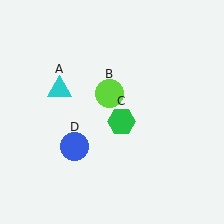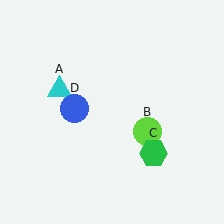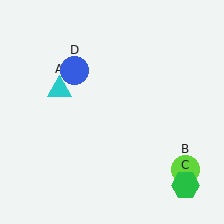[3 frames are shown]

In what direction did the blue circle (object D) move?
The blue circle (object D) moved up.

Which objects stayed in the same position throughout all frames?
Cyan triangle (object A) remained stationary.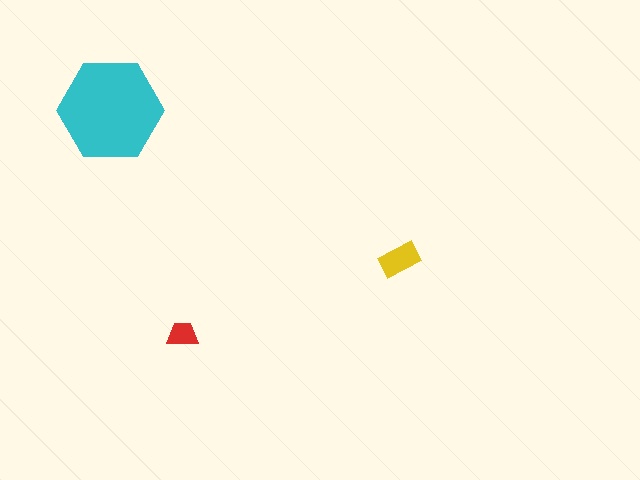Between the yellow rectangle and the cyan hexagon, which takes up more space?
The cyan hexagon.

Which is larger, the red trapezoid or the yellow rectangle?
The yellow rectangle.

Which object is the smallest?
The red trapezoid.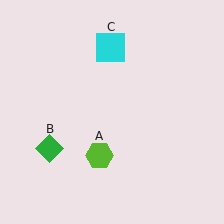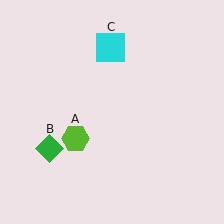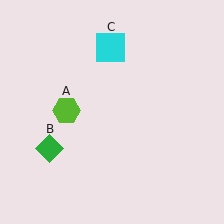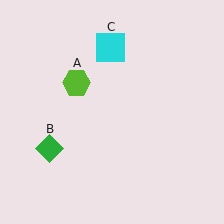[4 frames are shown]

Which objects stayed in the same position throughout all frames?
Green diamond (object B) and cyan square (object C) remained stationary.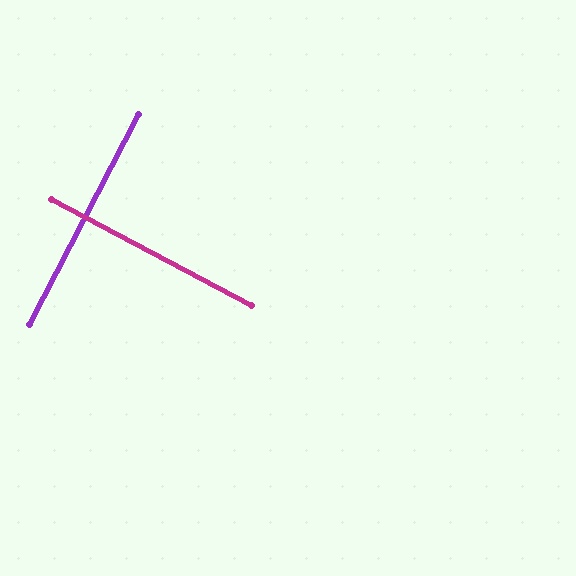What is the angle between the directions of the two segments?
Approximately 89 degrees.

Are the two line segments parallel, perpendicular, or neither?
Perpendicular — they meet at approximately 89°.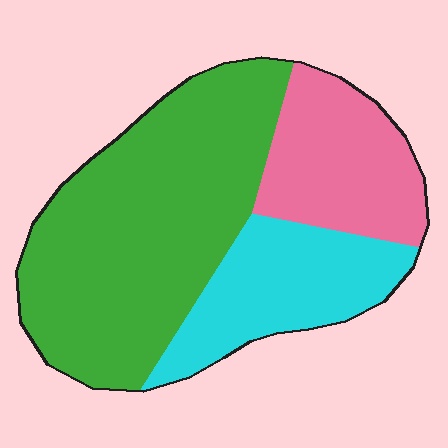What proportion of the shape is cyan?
Cyan covers about 25% of the shape.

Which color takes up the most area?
Green, at roughly 55%.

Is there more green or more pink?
Green.